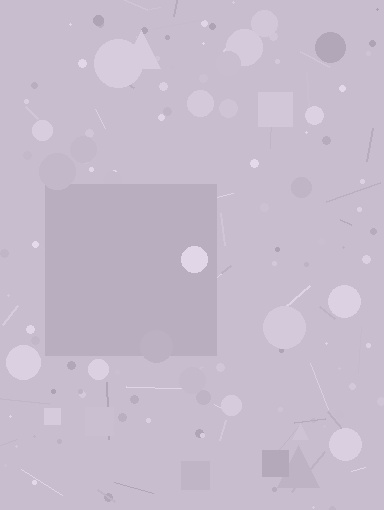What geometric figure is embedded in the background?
A square is embedded in the background.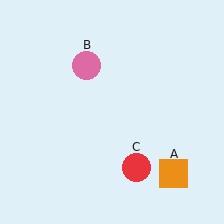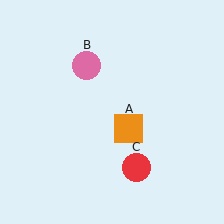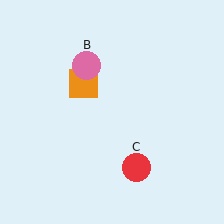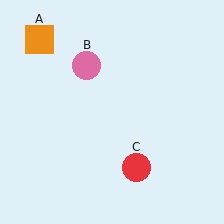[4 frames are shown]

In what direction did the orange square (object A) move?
The orange square (object A) moved up and to the left.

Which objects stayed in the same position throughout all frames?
Pink circle (object B) and red circle (object C) remained stationary.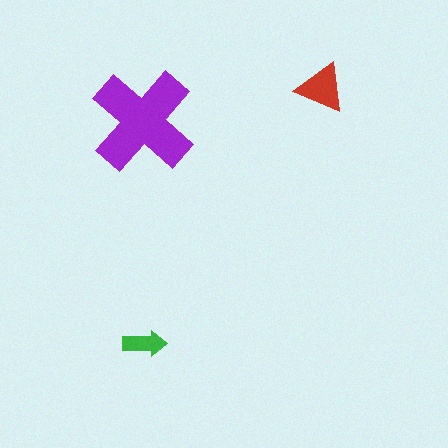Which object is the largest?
The purple cross.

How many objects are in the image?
There are 3 objects in the image.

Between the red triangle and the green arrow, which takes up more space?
The red triangle.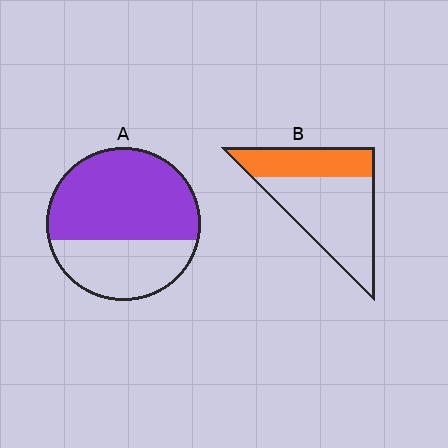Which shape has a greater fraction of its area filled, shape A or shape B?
Shape A.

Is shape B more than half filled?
No.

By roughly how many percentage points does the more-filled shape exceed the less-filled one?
By roughly 30 percentage points (A over B).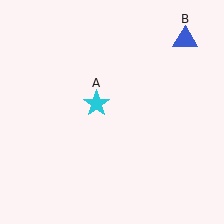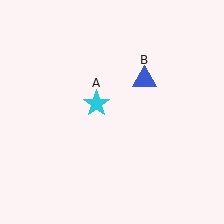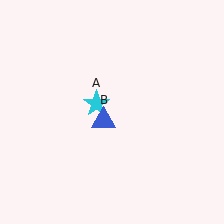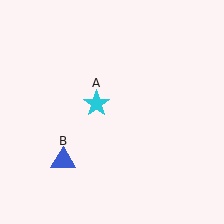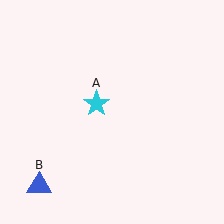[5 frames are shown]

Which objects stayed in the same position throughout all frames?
Cyan star (object A) remained stationary.